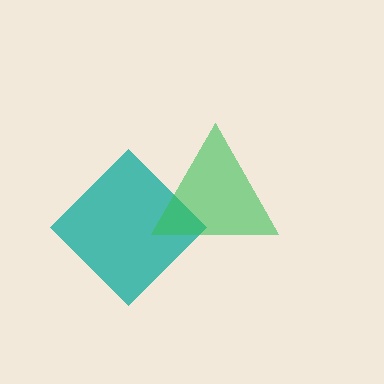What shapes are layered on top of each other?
The layered shapes are: a teal diamond, a green triangle.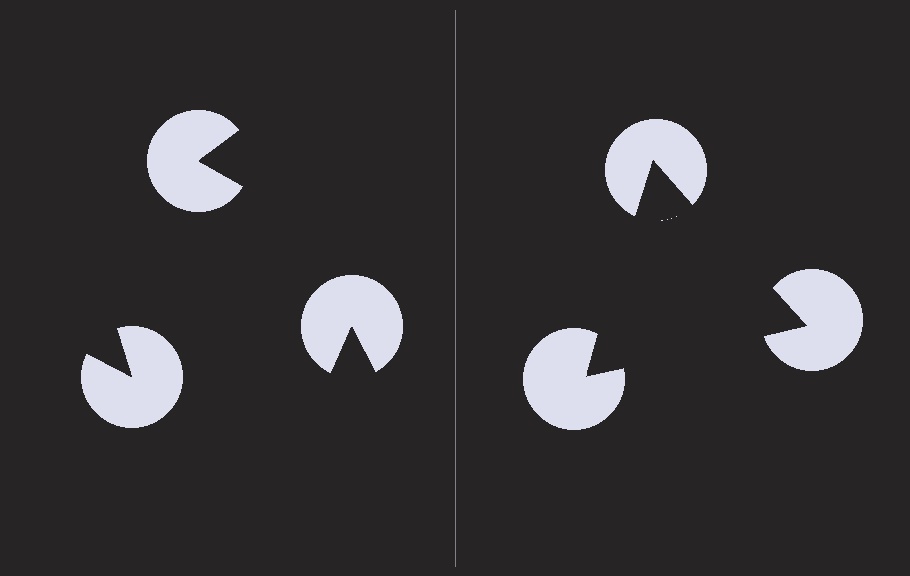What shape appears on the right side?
An illusory triangle.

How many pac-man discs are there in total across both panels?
6 — 3 on each side.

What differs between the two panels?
The pac-man discs are positioned identically on both sides; only the wedge orientations differ. On the right they align to a triangle; on the left they are misaligned.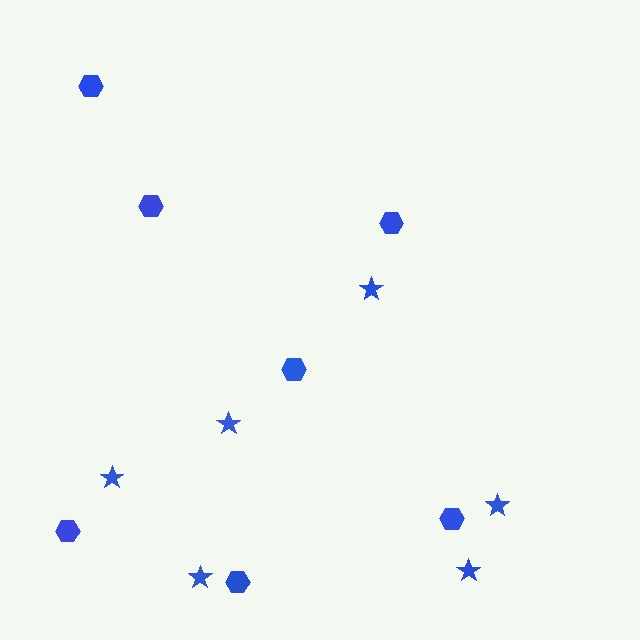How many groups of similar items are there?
There are 2 groups: one group of stars (6) and one group of hexagons (7).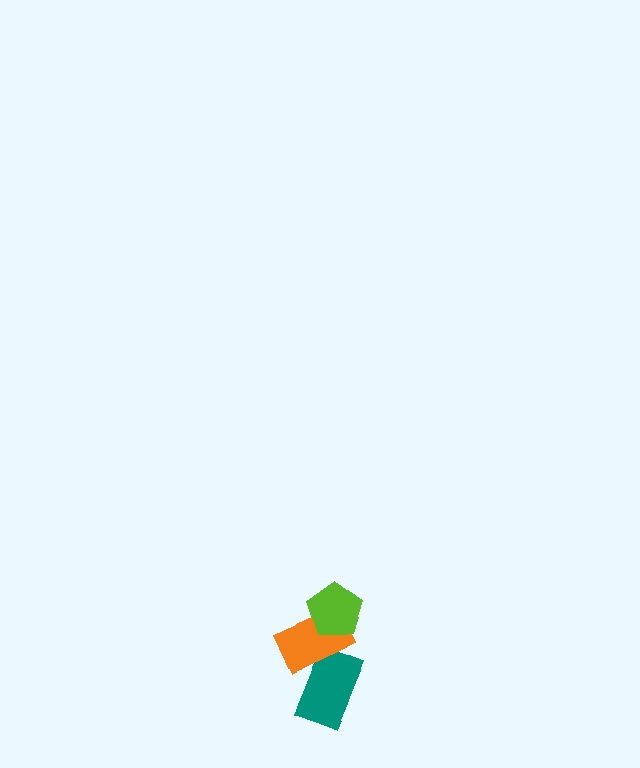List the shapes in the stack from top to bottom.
From top to bottom: the lime pentagon, the orange rectangle, the teal rectangle.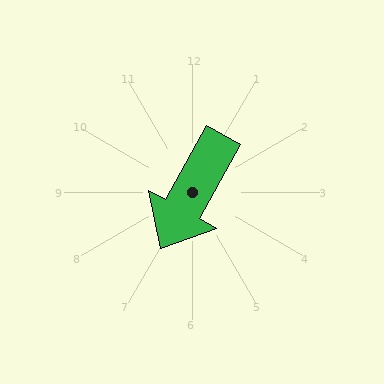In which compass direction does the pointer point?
Southwest.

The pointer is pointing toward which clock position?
Roughly 7 o'clock.